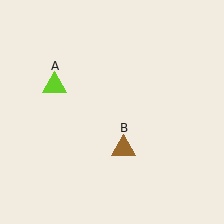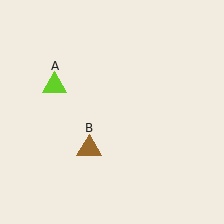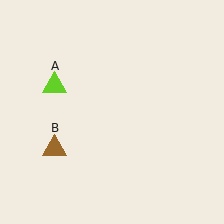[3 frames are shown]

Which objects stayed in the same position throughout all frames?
Lime triangle (object A) remained stationary.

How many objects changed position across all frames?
1 object changed position: brown triangle (object B).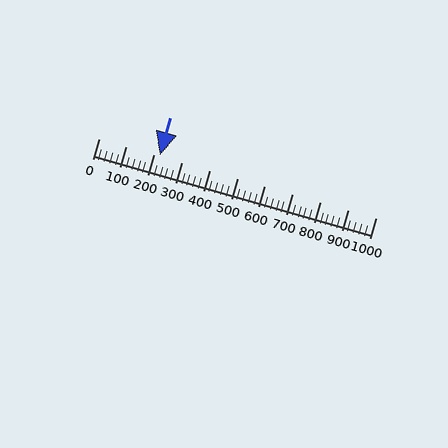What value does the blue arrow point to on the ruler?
The blue arrow points to approximately 221.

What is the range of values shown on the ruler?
The ruler shows values from 0 to 1000.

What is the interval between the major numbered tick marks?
The major tick marks are spaced 100 units apart.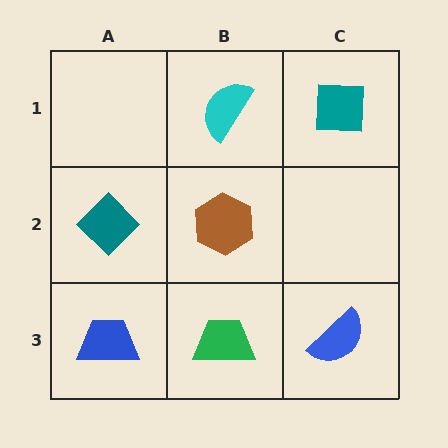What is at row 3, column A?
A blue trapezoid.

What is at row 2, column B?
A brown hexagon.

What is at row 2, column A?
A teal diamond.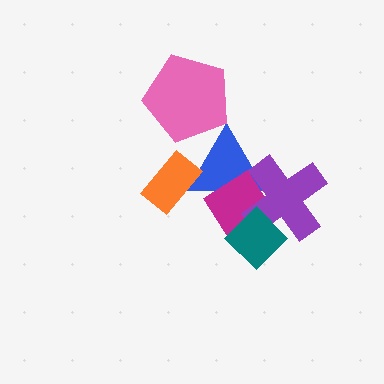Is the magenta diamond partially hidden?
Yes, it is partially covered by another shape.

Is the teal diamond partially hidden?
No, no other shape covers it.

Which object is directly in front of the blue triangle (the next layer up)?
The magenta diamond is directly in front of the blue triangle.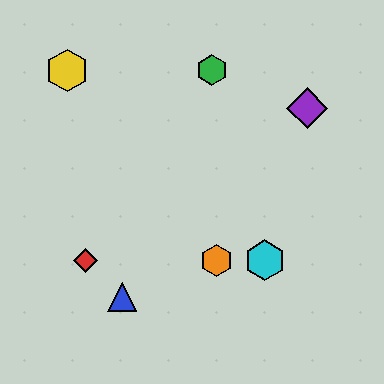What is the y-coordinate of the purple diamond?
The purple diamond is at y≈108.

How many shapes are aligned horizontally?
3 shapes (the red diamond, the orange hexagon, the cyan hexagon) are aligned horizontally.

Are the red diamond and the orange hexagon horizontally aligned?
Yes, both are at y≈260.